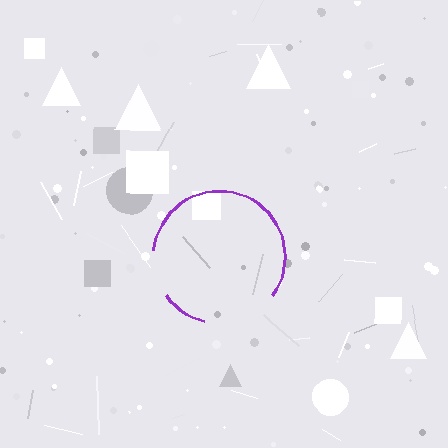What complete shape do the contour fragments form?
The contour fragments form a circle.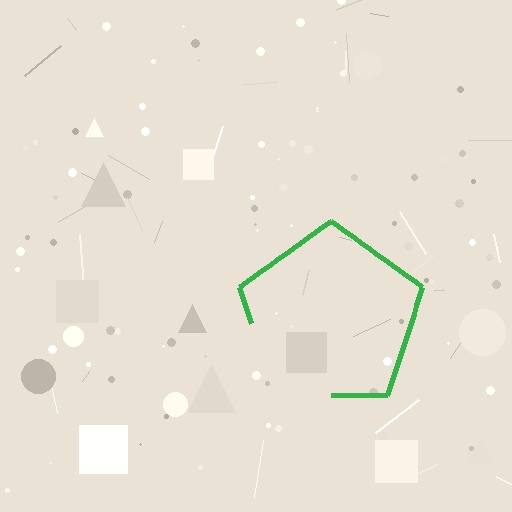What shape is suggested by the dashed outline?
The dashed outline suggests a pentagon.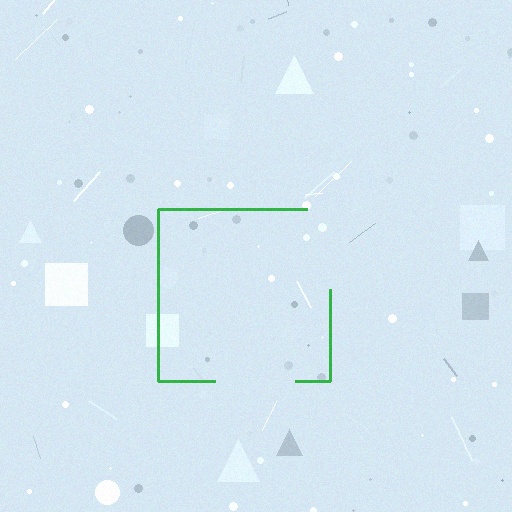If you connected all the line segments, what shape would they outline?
They would outline a square.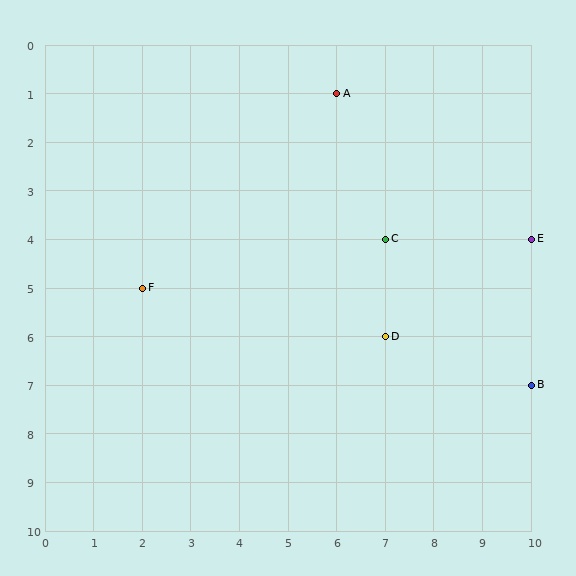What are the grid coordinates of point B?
Point B is at grid coordinates (10, 7).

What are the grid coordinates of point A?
Point A is at grid coordinates (6, 1).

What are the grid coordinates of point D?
Point D is at grid coordinates (7, 6).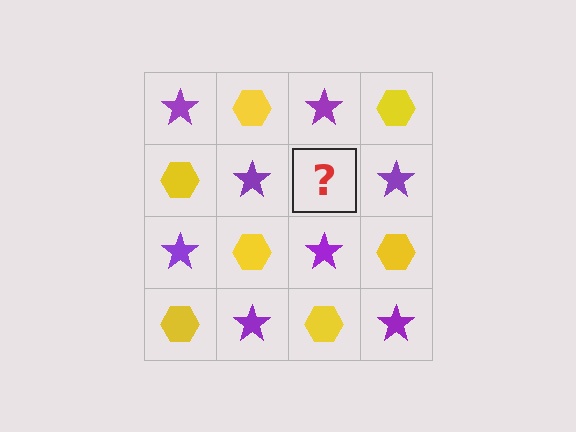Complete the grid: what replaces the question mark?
The question mark should be replaced with a yellow hexagon.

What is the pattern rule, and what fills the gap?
The rule is that it alternates purple star and yellow hexagon in a checkerboard pattern. The gap should be filled with a yellow hexagon.